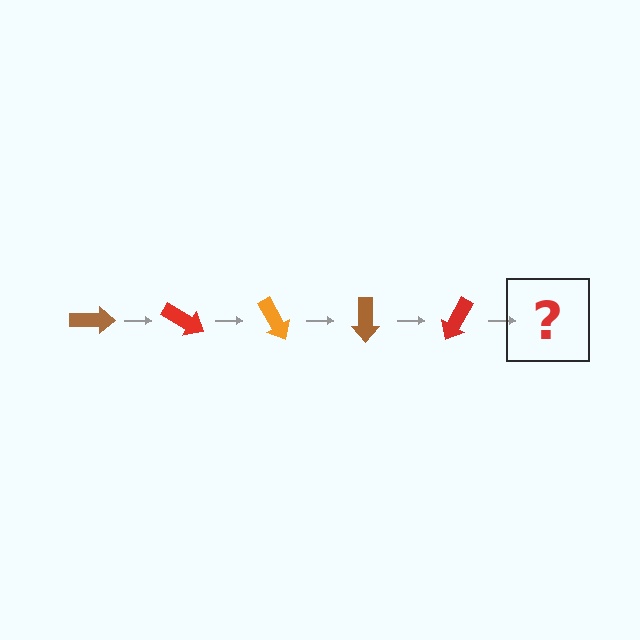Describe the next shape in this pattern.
It should be an orange arrow, rotated 150 degrees from the start.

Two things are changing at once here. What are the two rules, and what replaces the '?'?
The two rules are that it rotates 30 degrees each step and the color cycles through brown, red, and orange. The '?' should be an orange arrow, rotated 150 degrees from the start.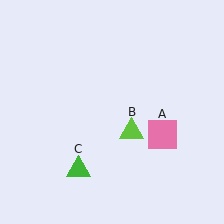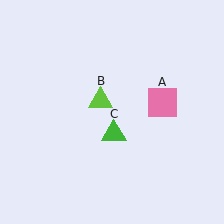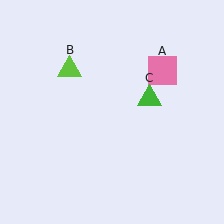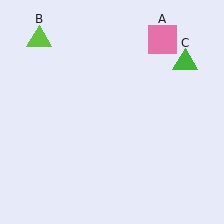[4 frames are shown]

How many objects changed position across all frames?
3 objects changed position: pink square (object A), lime triangle (object B), green triangle (object C).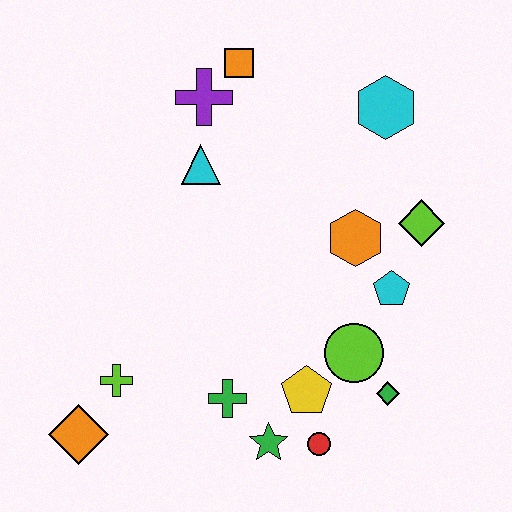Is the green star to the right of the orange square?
Yes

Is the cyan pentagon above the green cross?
Yes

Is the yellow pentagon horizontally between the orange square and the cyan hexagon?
Yes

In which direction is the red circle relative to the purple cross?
The red circle is below the purple cross.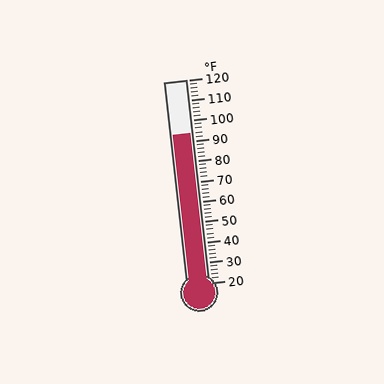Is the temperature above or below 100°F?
The temperature is below 100°F.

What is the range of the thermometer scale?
The thermometer scale ranges from 20°F to 120°F.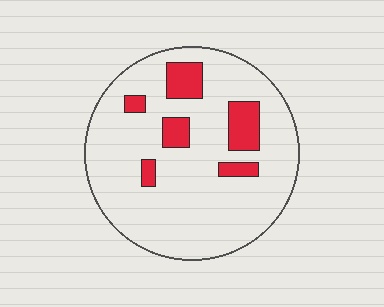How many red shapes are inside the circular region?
6.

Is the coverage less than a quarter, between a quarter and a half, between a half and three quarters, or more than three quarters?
Less than a quarter.